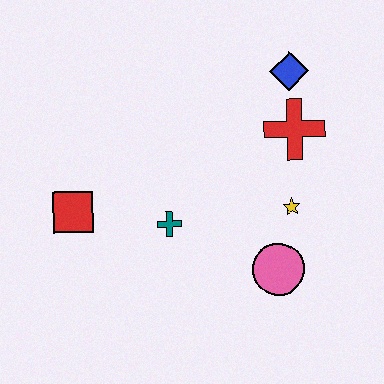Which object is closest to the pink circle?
The yellow star is closest to the pink circle.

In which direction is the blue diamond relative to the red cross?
The blue diamond is above the red cross.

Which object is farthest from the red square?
The blue diamond is farthest from the red square.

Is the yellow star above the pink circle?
Yes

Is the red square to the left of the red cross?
Yes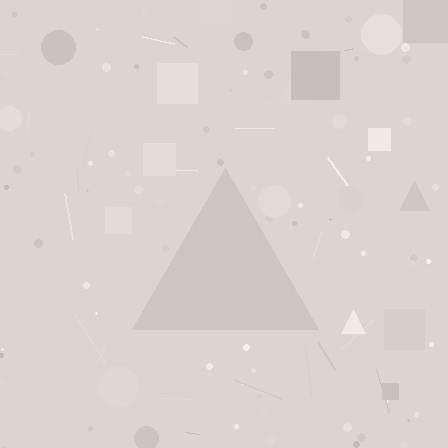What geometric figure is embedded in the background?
A triangle is embedded in the background.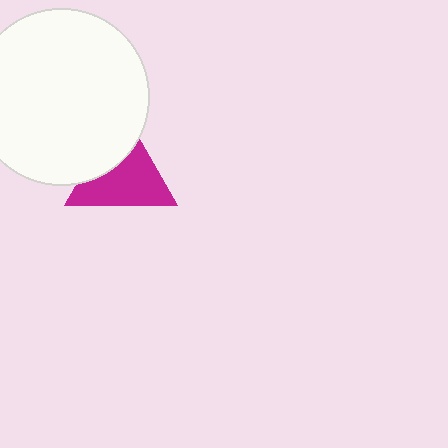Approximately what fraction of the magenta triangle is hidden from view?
Roughly 34% of the magenta triangle is hidden behind the white circle.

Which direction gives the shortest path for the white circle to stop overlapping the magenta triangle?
Moving toward the upper-left gives the shortest separation.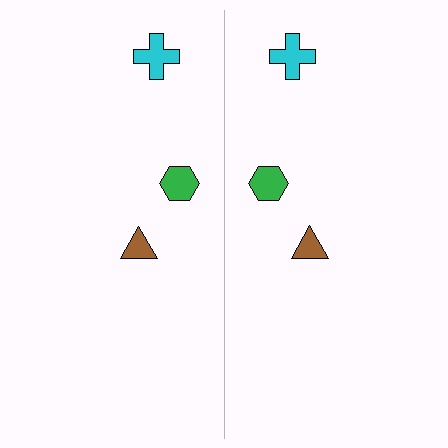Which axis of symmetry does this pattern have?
The pattern has a vertical axis of symmetry running through the center of the image.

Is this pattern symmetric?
Yes, this pattern has bilateral (reflection) symmetry.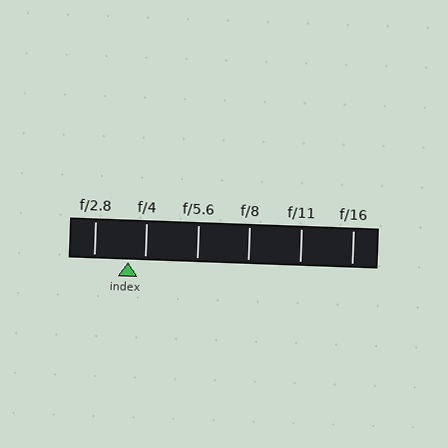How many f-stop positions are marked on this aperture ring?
There are 6 f-stop positions marked.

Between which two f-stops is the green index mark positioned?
The index mark is between f/2.8 and f/4.